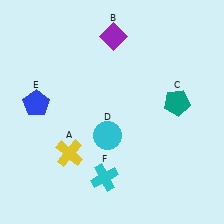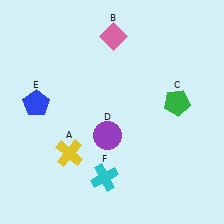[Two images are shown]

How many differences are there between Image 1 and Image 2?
There are 3 differences between the two images.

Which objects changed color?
B changed from purple to pink. C changed from teal to green. D changed from cyan to purple.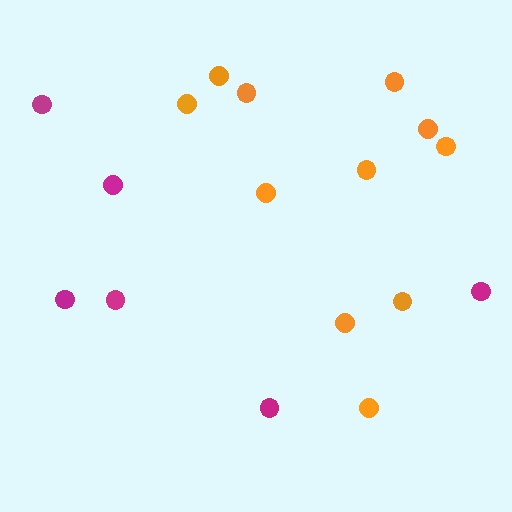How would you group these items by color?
There are 2 groups: one group of magenta circles (6) and one group of orange circles (11).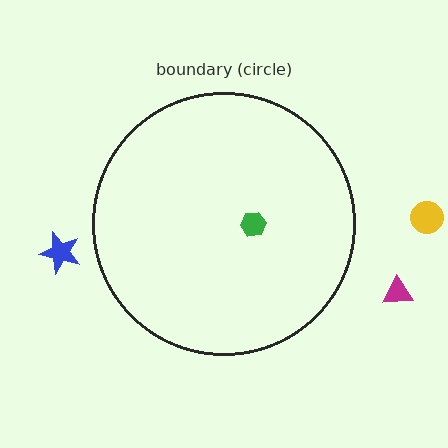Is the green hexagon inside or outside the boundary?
Inside.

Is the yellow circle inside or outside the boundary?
Outside.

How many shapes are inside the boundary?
1 inside, 3 outside.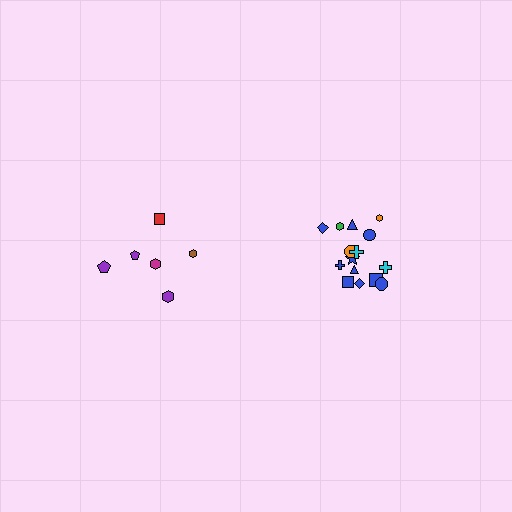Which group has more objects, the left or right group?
The right group.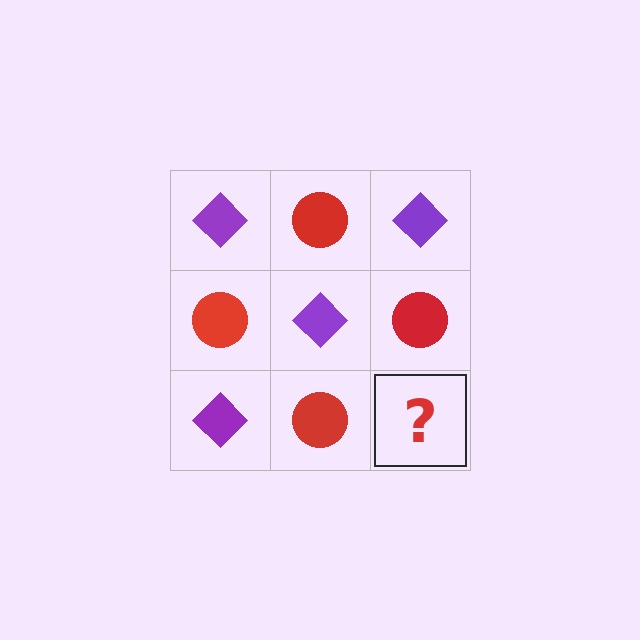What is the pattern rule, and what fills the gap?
The rule is that it alternates purple diamond and red circle in a checkerboard pattern. The gap should be filled with a purple diamond.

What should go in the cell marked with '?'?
The missing cell should contain a purple diamond.